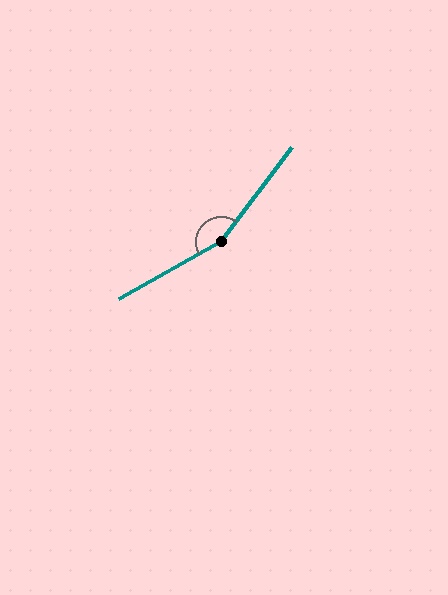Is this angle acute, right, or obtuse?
It is obtuse.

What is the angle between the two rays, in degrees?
Approximately 156 degrees.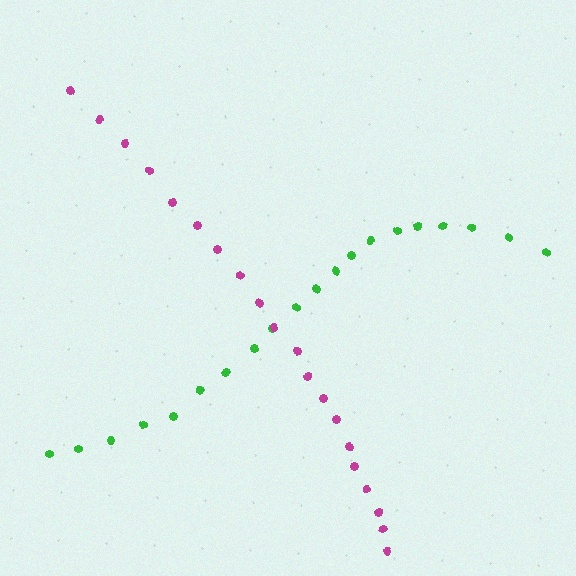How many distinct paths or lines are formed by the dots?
There are 2 distinct paths.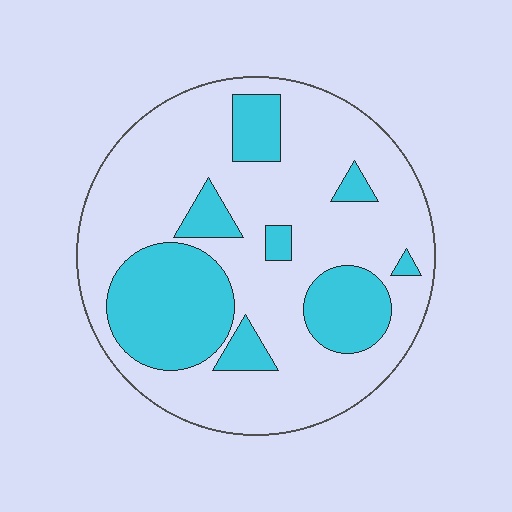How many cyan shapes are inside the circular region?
8.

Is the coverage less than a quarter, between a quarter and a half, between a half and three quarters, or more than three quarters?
Between a quarter and a half.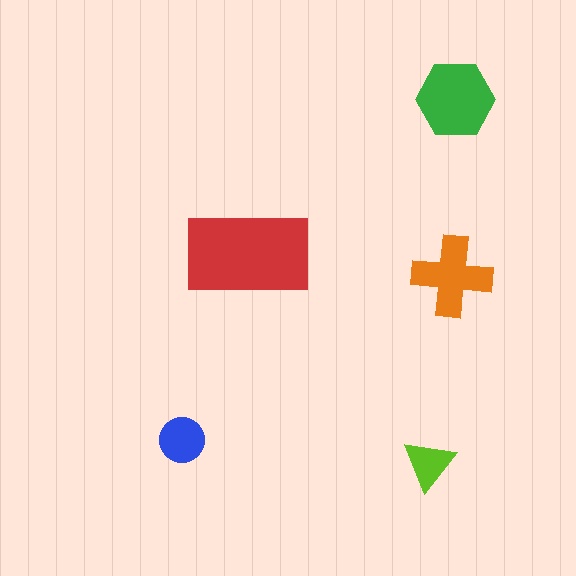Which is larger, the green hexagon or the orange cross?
The green hexagon.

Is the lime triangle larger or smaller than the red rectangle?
Smaller.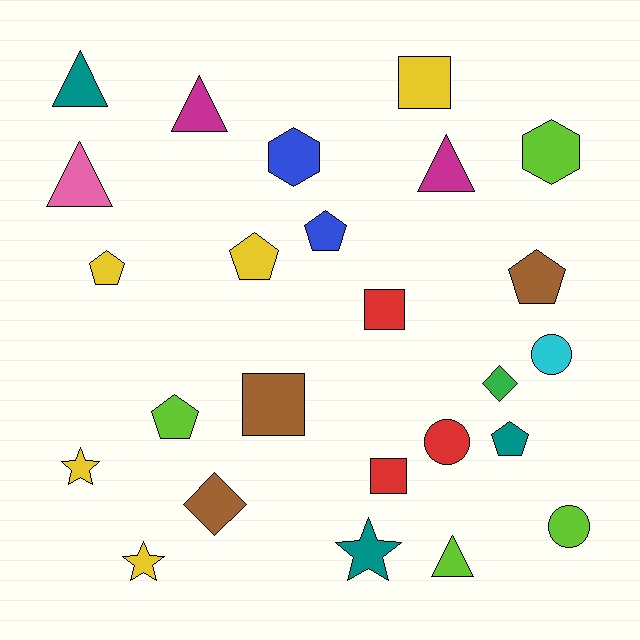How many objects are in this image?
There are 25 objects.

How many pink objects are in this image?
There is 1 pink object.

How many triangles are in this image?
There are 5 triangles.